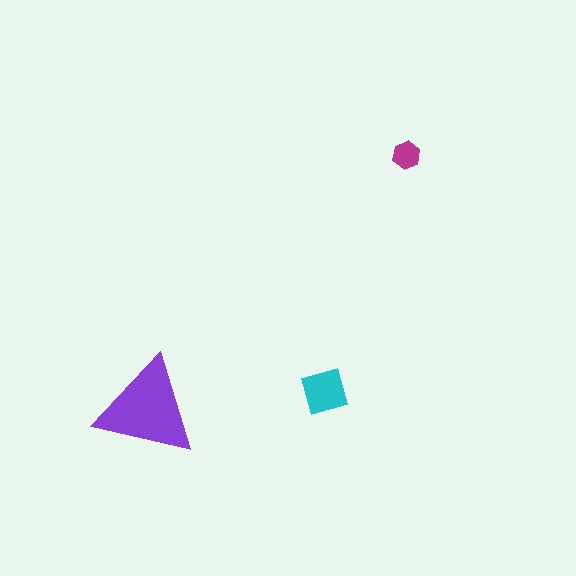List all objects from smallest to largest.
The magenta hexagon, the cyan square, the purple triangle.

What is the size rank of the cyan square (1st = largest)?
2nd.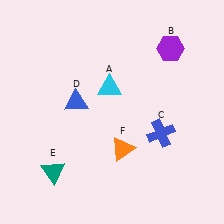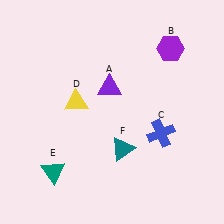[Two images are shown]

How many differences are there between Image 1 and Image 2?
There are 3 differences between the two images.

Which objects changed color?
A changed from cyan to purple. D changed from blue to yellow. F changed from orange to teal.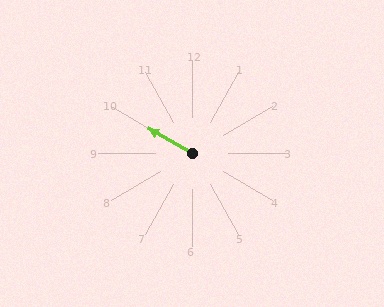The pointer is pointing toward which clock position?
Roughly 10 o'clock.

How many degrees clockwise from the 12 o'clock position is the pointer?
Approximately 300 degrees.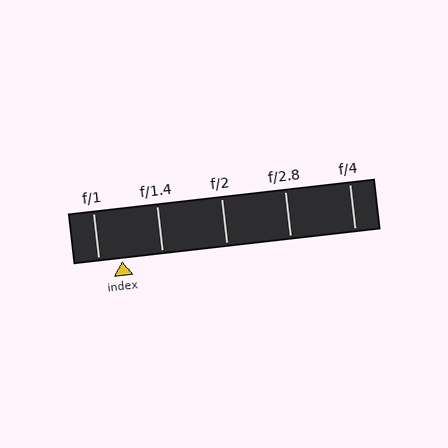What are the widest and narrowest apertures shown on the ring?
The widest aperture shown is f/1 and the narrowest is f/4.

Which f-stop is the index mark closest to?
The index mark is closest to f/1.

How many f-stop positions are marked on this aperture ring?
There are 5 f-stop positions marked.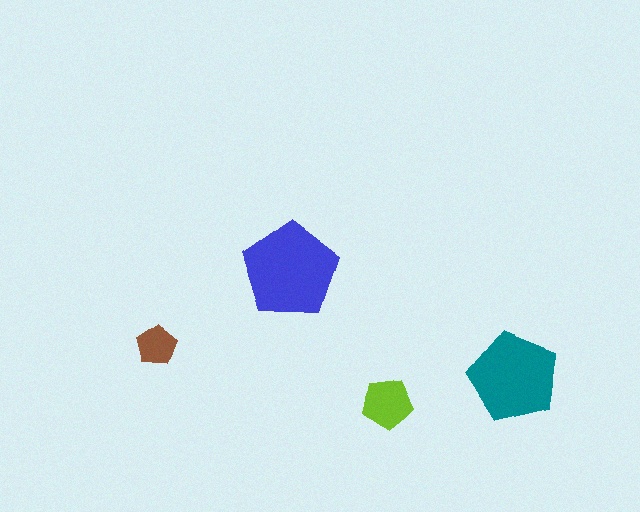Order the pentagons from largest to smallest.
the blue one, the teal one, the lime one, the brown one.